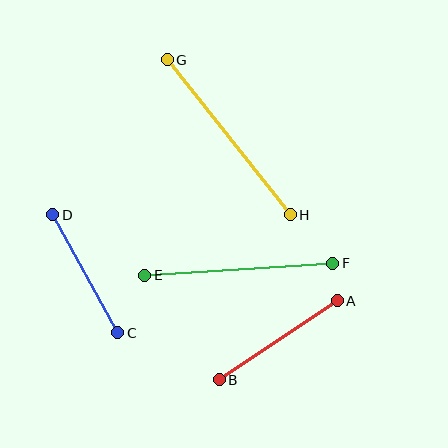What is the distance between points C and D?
The distance is approximately 135 pixels.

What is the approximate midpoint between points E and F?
The midpoint is at approximately (239, 269) pixels.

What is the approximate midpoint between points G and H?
The midpoint is at approximately (229, 137) pixels.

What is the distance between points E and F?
The distance is approximately 188 pixels.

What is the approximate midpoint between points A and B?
The midpoint is at approximately (278, 340) pixels.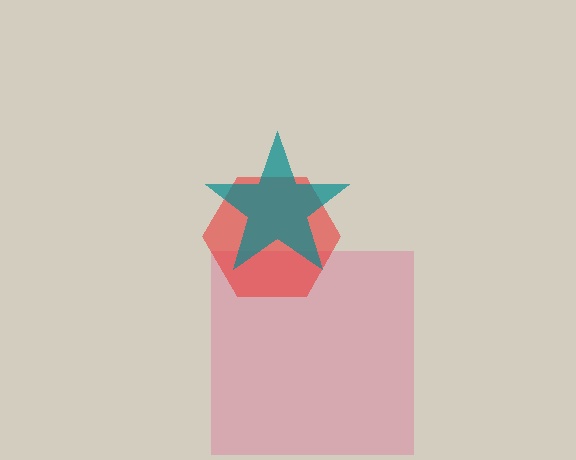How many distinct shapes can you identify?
There are 3 distinct shapes: a pink square, a red hexagon, a teal star.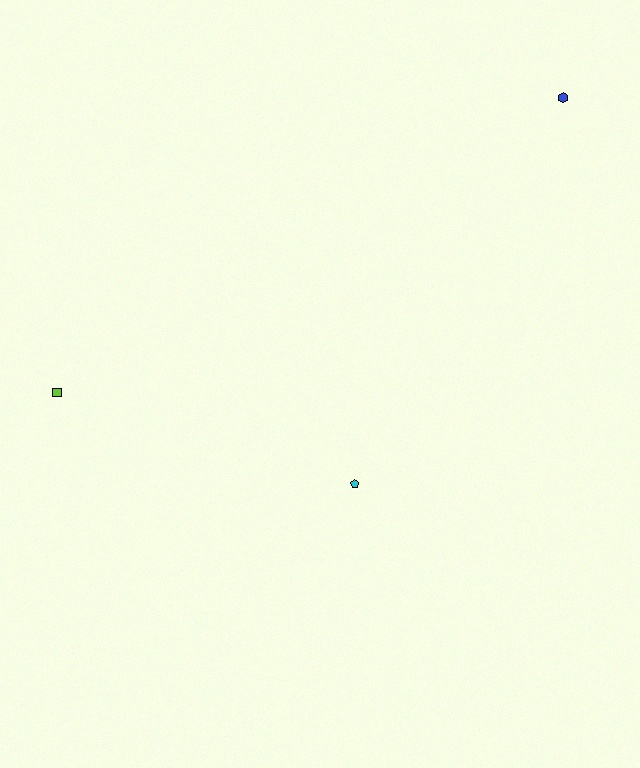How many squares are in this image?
There is 1 square.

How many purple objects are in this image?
There are no purple objects.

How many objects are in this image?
There are 3 objects.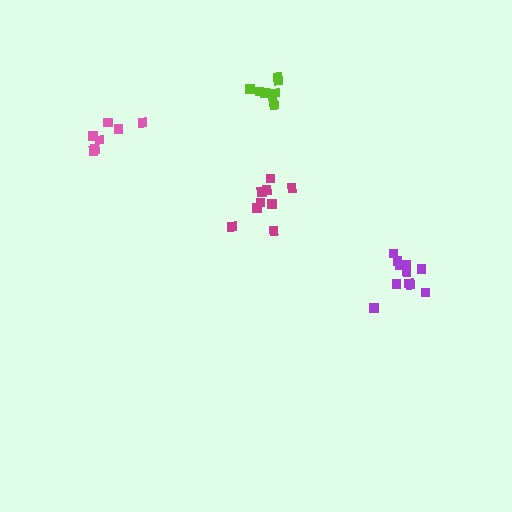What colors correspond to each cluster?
The clusters are colored: lime, magenta, pink, purple.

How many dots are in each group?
Group 1: 8 dots, Group 2: 9 dots, Group 3: 7 dots, Group 4: 11 dots (35 total).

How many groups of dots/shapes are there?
There are 4 groups.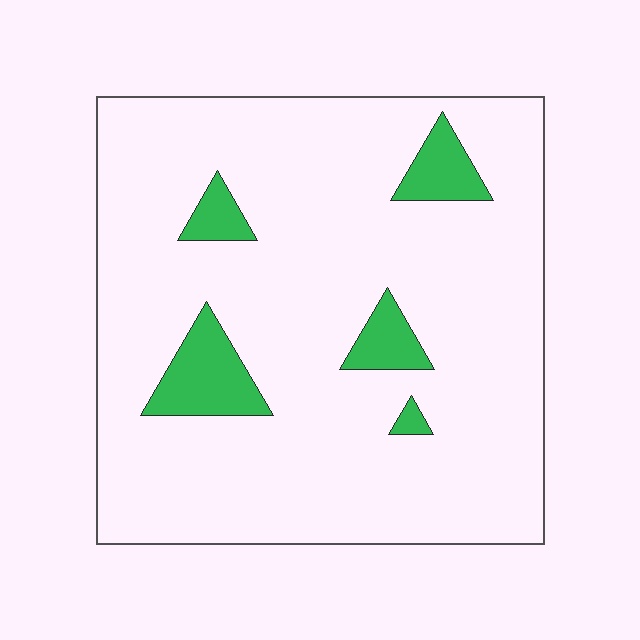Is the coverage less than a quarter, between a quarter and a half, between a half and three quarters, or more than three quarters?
Less than a quarter.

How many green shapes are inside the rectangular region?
5.